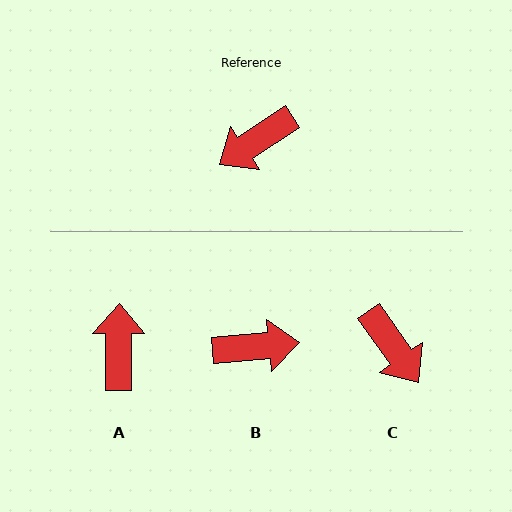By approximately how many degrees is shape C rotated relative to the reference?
Approximately 91 degrees counter-clockwise.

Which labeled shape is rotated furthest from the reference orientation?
B, about 152 degrees away.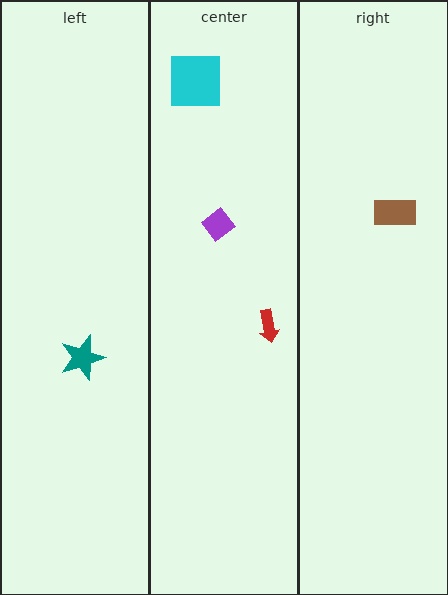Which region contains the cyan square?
The center region.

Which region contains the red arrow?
The center region.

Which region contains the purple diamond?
The center region.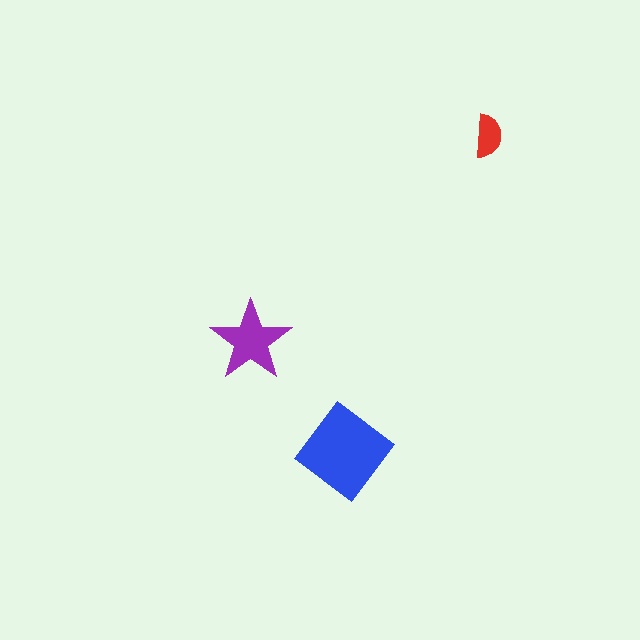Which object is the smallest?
The red semicircle.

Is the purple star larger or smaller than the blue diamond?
Smaller.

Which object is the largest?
The blue diamond.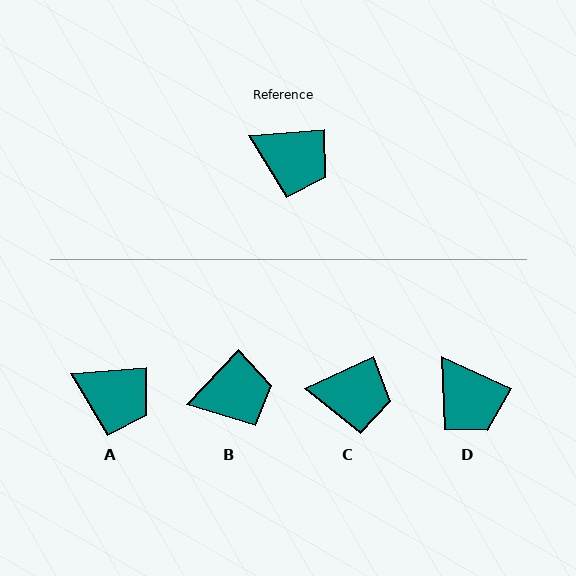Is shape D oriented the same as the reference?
No, it is off by about 29 degrees.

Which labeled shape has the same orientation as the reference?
A.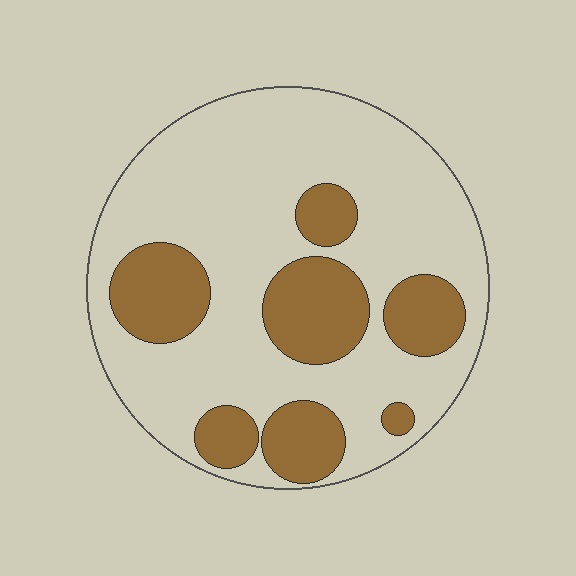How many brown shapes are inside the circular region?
7.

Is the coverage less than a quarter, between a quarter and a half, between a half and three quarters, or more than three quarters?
Between a quarter and a half.